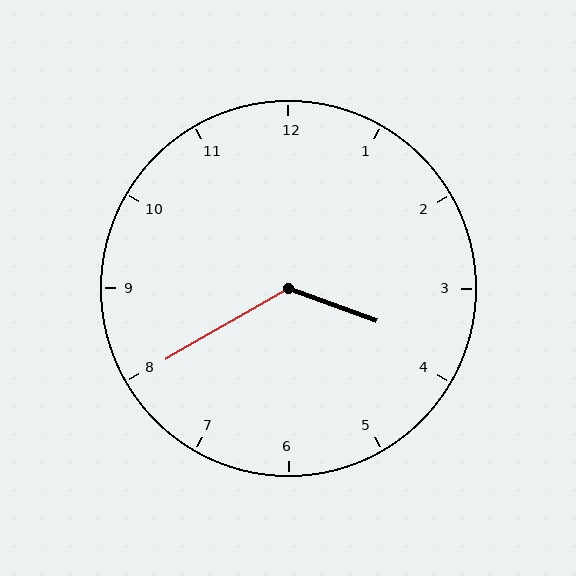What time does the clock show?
3:40.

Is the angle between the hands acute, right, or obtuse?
It is obtuse.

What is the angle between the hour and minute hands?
Approximately 130 degrees.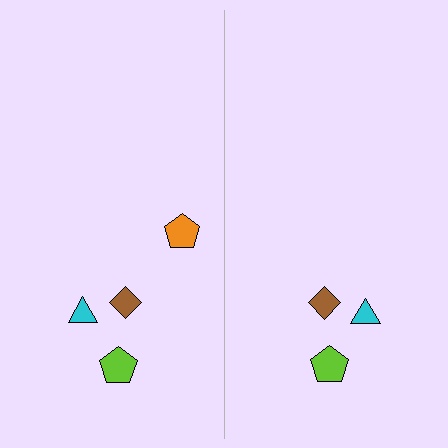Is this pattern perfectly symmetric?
No, the pattern is not perfectly symmetric. A orange pentagon is missing from the right side.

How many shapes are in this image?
There are 7 shapes in this image.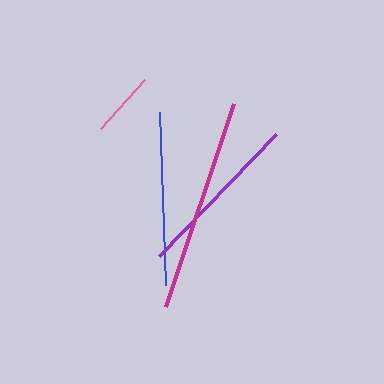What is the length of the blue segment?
The blue segment is approximately 174 pixels long.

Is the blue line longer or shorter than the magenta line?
The magenta line is longer than the blue line.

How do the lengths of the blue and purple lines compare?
The blue and purple lines are approximately the same length.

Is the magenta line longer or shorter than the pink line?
The magenta line is longer than the pink line.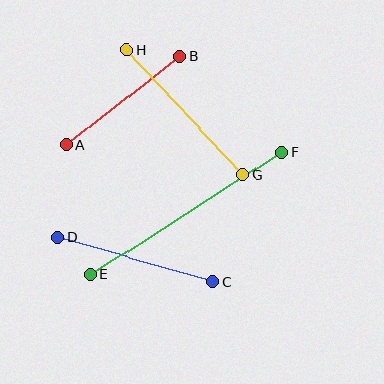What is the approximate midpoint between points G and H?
The midpoint is at approximately (185, 112) pixels.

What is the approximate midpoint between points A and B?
The midpoint is at approximately (123, 100) pixels.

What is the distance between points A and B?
The distance is approximately 143 pixels.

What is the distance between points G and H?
The distance is approximately 171 pixels.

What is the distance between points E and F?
The distance is approximately 227 pixels.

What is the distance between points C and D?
The distance is approximately 162 pixels.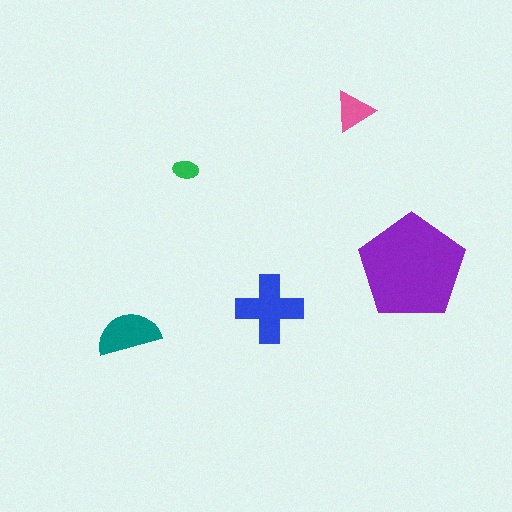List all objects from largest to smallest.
The purple pentagon, the blue cross, the teal semicircle, the pink triangle, the green ellipse.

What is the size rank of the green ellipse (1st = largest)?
5th.